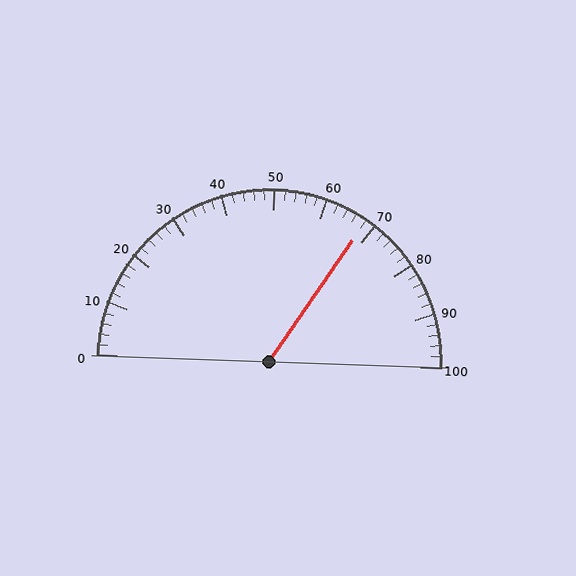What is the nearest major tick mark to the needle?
The nearest major tick mark is 70.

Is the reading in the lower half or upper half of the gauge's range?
The reading is in the upper half of the range (0 to 100).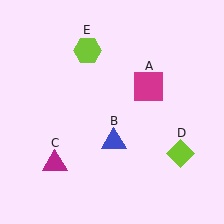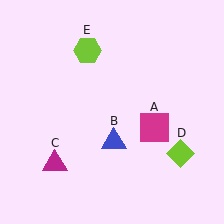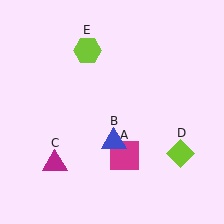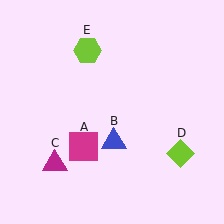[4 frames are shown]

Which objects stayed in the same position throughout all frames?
Blue triangle (object B) and magenta triangle (object C) and lime diamond (object D) and lime hexagon (object E) remained stationary.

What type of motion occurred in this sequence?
The magenta square (object A) rotated clockwise around the center of the scene.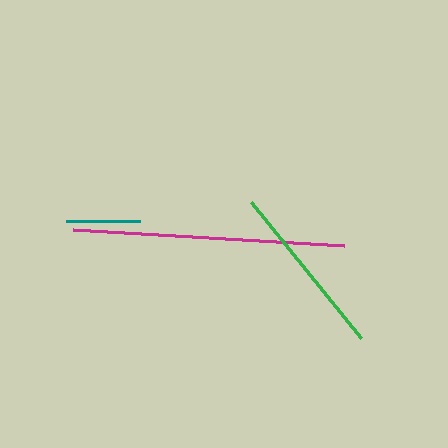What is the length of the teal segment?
The teal segment is approximately 74 pixels long.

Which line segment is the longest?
The magenta line is the longest at approximately 272 pixels.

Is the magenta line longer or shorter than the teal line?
The magenta line is longer than the teal line.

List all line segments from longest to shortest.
From longest to shortest: magenta, green, teal.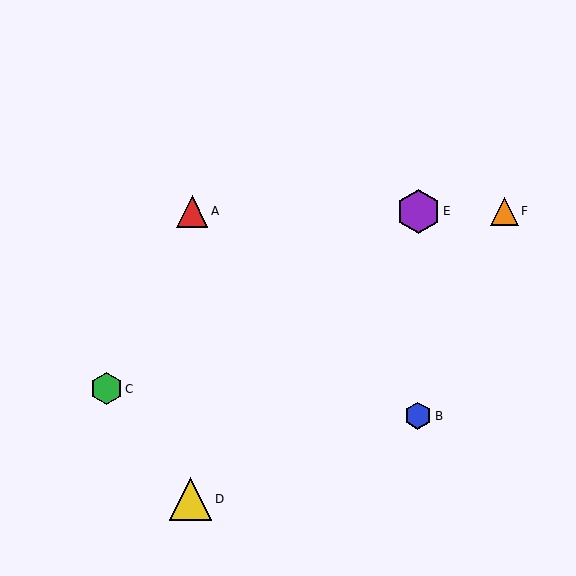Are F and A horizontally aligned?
Yes, both are at y≈211.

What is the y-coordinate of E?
Object E is at y≈211.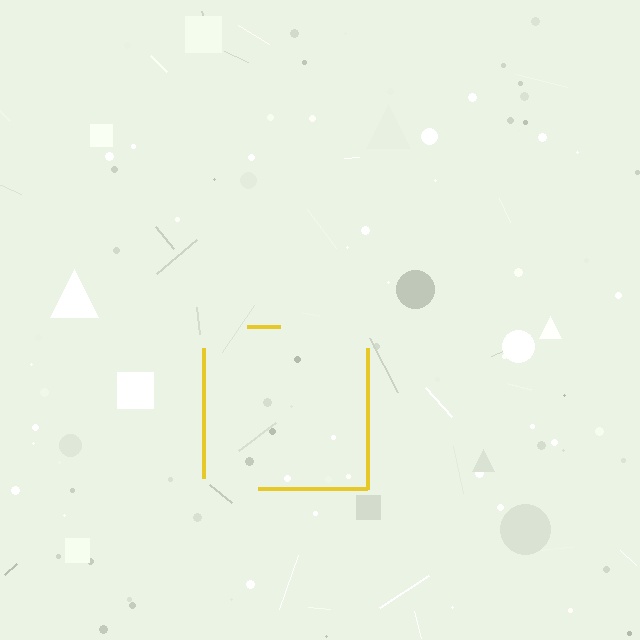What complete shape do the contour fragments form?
The contour fragments form a square.